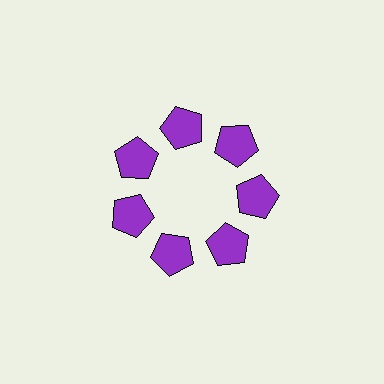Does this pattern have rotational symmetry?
Yes, this pattern has 7-fold rotational symmetry. It looks the same after rotating 51 degrees around the center.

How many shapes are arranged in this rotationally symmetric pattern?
There are 7 shapes, arranged in 7 groups of 1.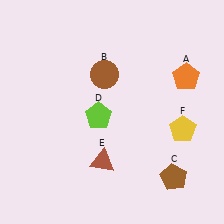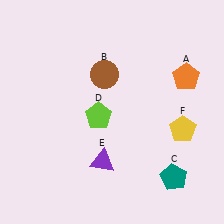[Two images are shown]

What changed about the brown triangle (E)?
In Image 1, E is brown. In Image 2, it changed to purple.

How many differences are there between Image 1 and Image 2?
There are 2 differences between the two images.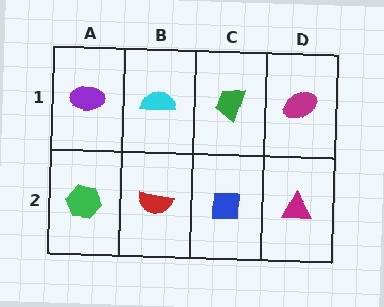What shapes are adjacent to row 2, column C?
A green trapezoid (row 1, column C), a red semicircle (row 2, column B), a magenta triangle (row 2, column D).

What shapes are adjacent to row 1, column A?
A green hexagon (row 2, column A), a cyan semicircle (row 1, column B).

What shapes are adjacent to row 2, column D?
A magenta ellipse (row 1, column D), a blue square (row 2, column C).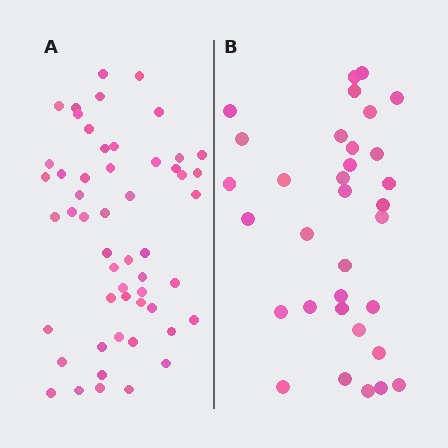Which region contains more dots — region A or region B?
Region A (the left region) has more dots.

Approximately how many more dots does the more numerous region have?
Region A has approximately 20 more dots than region B.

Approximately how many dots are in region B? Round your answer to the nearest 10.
About 30 dots. (The exact count is 33, which rounds to 30.)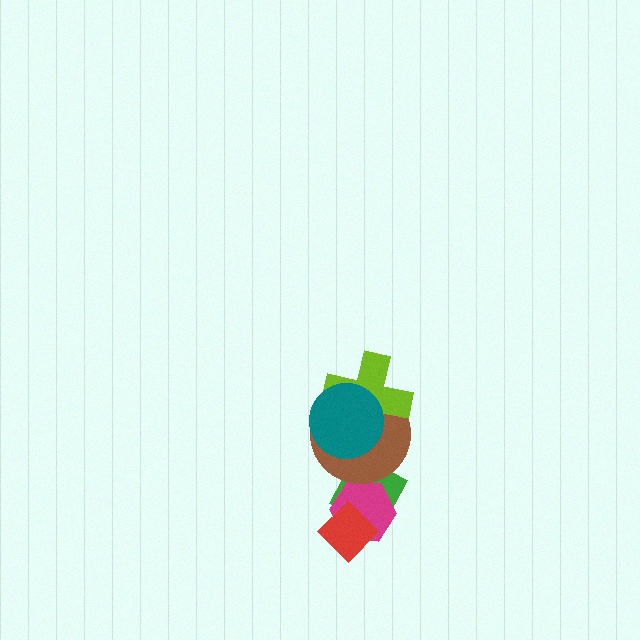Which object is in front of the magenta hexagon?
The red diamond is in front of the magenta hexagon.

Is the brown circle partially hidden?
Yes, it is partially covered by another shape.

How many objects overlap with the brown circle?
3 objects overlap with the brown circle.